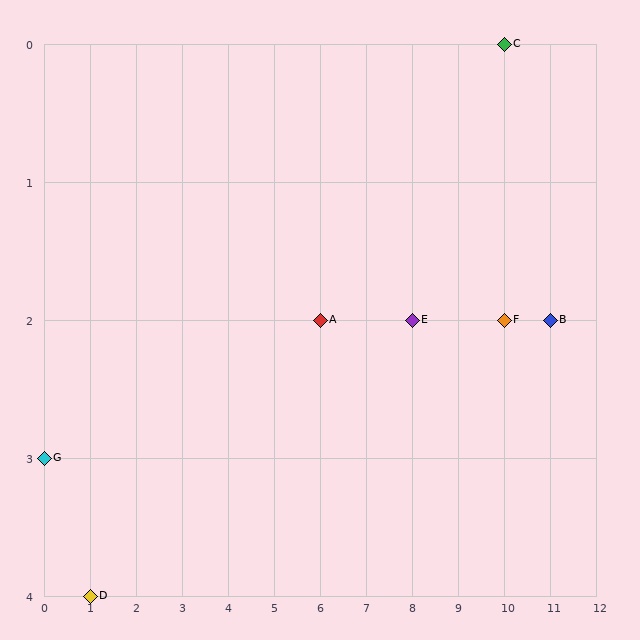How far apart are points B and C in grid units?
Points B and C are 1 column and 2 rows apart (about 2.2 grid units diagonally).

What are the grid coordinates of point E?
Point E is at grid coordinates (8, 2).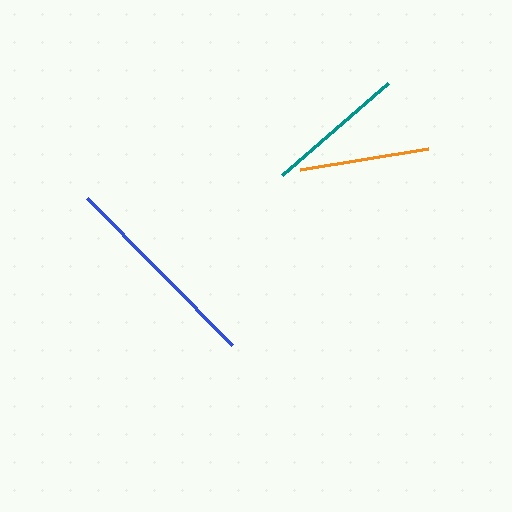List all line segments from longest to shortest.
From longest to shortest: blue, teal, orange.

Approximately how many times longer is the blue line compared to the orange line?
The blue line is approximately 1.6 times the length of the orange line.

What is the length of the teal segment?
The teal segment is approximately 140 pixels long.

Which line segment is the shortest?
The orange line is the shortest at approximately 129 pixels.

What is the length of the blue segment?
The blue segment is approximately 206 pixels long.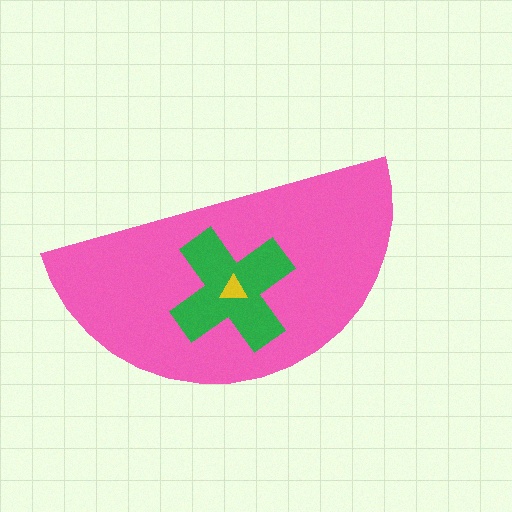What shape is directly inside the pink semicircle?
The green cross.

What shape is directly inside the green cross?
The yellow triangle.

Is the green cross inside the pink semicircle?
Yes.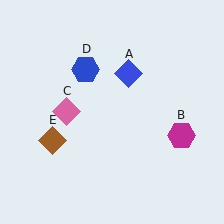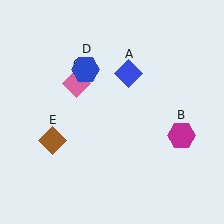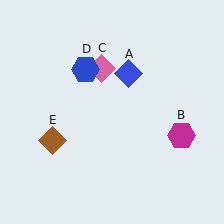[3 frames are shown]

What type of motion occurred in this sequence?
The pink diamond (object C) rotated clockwise around the center of the scene.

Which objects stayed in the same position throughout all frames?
Blue diamond (object A) and magenta hexagon (object B) and blue hexagon (object D) and brown diamond (object E) remained stationary.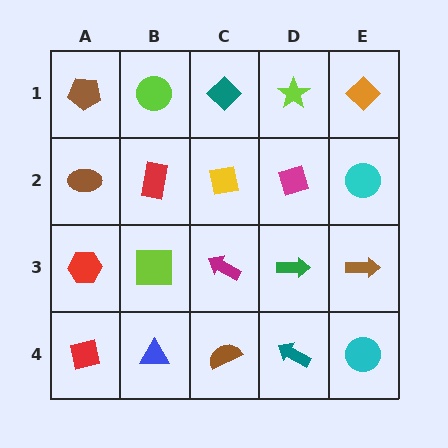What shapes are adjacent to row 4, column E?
A brown arrow (row 3, column E), a teal arrow (row 4, column D).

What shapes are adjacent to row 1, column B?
A red rectangle (row 2, column B), a brown pentagon (row 1, column A), a teal diamond (row 1, column C).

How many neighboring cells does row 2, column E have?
3.